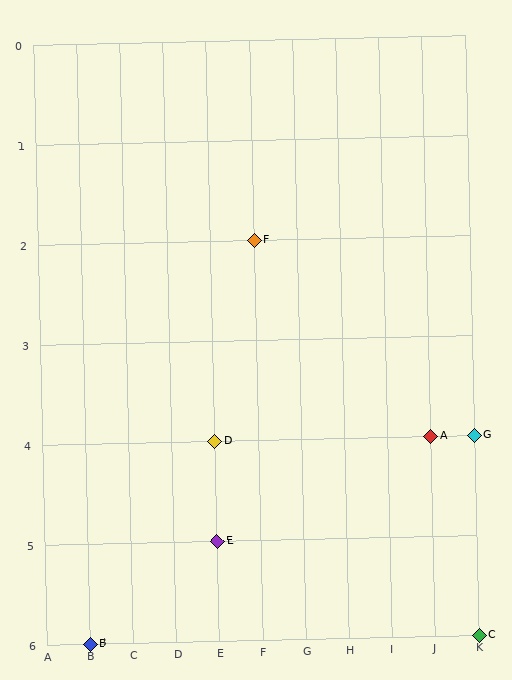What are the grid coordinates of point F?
Point F is at grid coordinates (F, 2).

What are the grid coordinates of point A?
Point A is at grid coordinates (J, 4).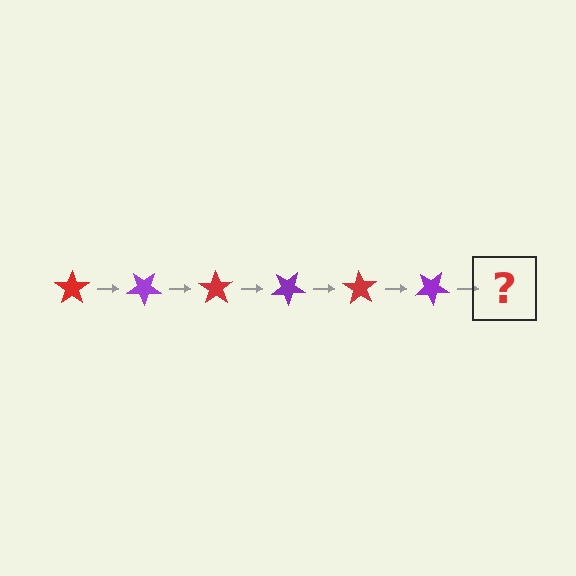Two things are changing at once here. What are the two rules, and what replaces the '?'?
The two rules are that it rotates 35 degrees each step and the color cycles through red and purple. The '?' should be a red star, rotated 210 degrees from the start.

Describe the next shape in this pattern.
It should be a red star, rotated 210 degrees from the start.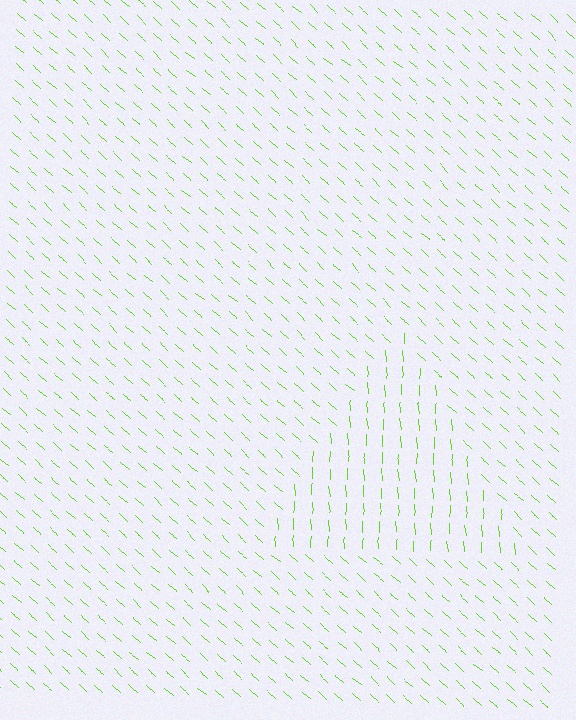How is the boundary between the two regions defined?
The boundary is defined purely by a change in line orientation (approximately 45 degrees difference). All lines are the same color and thickness.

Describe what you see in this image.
The image is filled with small lime line segments. A triangle region in the image has lines oriented differently from the surrounding lines, creating a visible texture boundary.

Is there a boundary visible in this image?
Yes, there is a texture boundary formed by a change in line orientation.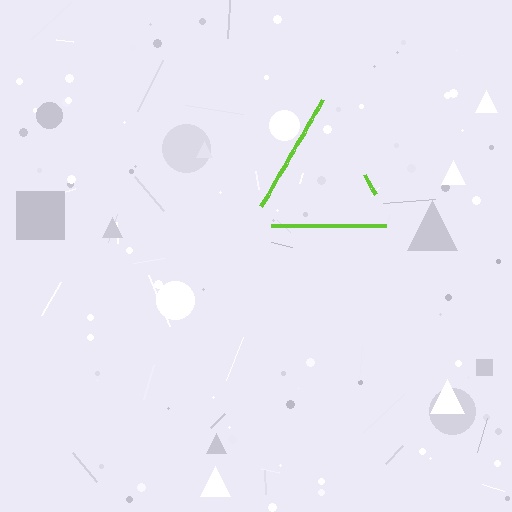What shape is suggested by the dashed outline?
The dashed outline suggests a triangle.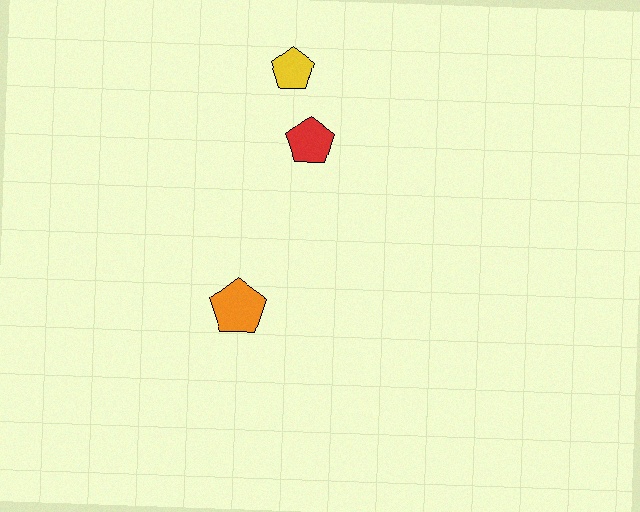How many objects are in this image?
There are 3 objects.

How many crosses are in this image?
There are no crosses.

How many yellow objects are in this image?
There is 1 yellow object.